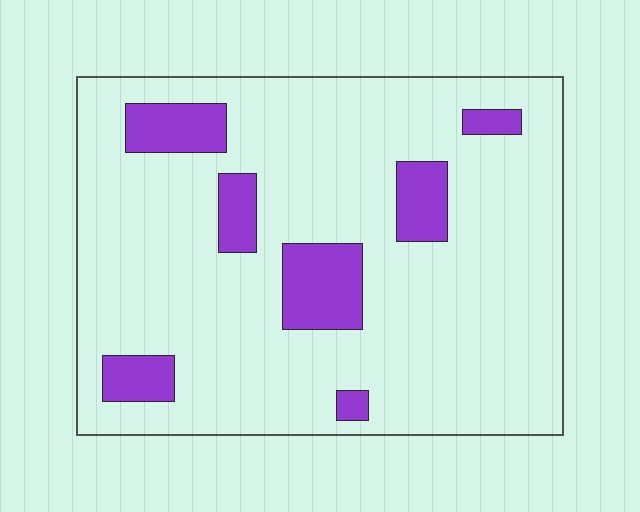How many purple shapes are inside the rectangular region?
7.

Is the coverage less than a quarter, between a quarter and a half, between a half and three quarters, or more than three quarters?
Less than a quarter.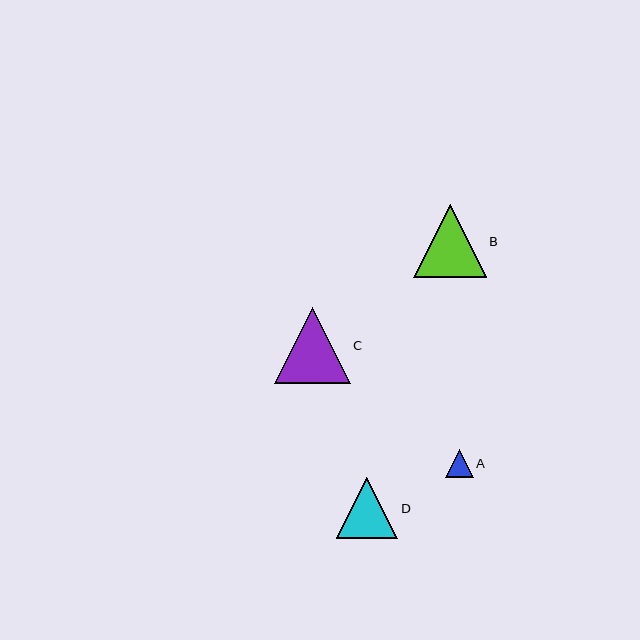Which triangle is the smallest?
Triangle A is the smallest with a size of approximately 28 pixels.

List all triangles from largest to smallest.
From largest to smallest: C, B, D, A.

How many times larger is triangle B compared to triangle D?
Triangle B is approximately 1.2 times the size of triangle D.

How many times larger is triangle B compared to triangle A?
Triangle B is approximately 2.6 times the size of triangle A.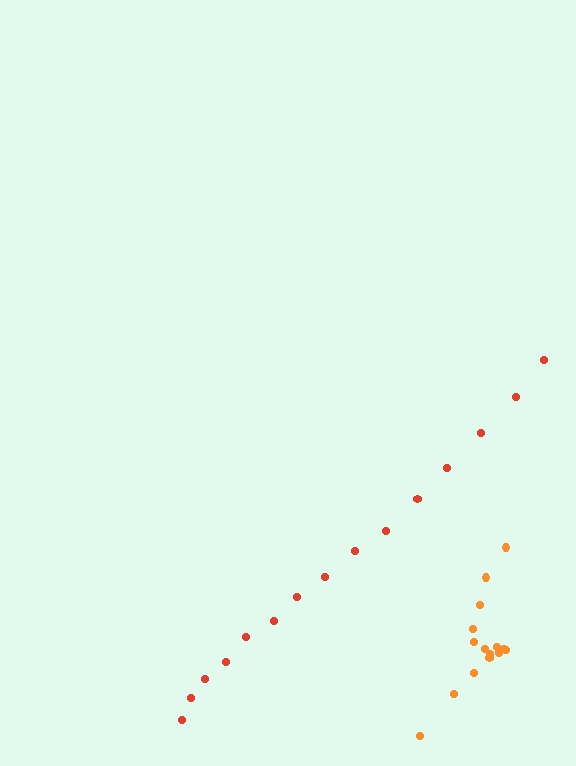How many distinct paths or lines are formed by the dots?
There are 2 distinct paths.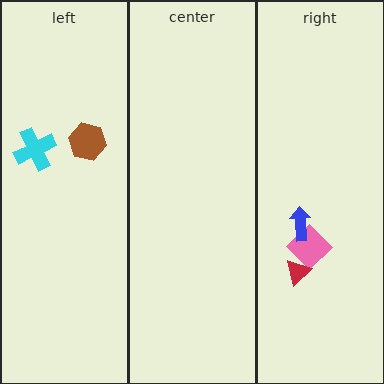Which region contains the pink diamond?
The right region.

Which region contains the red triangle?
The right region.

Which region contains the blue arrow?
The right region.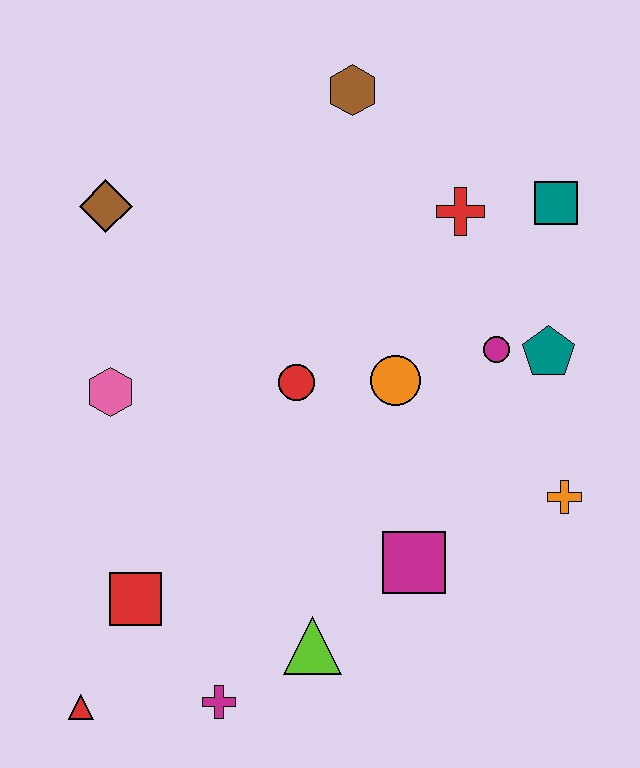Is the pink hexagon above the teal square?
No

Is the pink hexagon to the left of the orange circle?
Yes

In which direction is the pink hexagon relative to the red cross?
The pink hexagon is to the left of the red cross.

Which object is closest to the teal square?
The red cross is closest to the teal square.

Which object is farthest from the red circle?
The red triangle is farthest from the red circle.